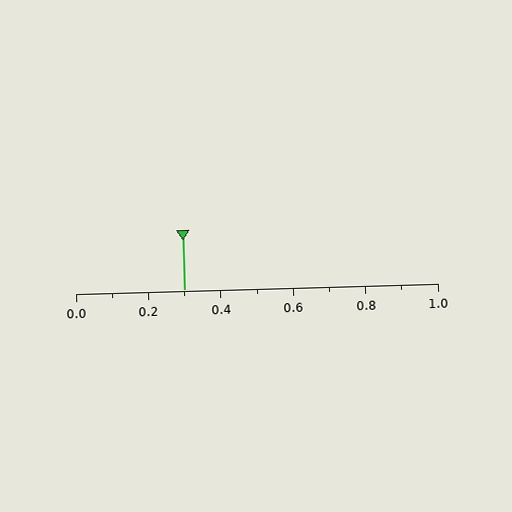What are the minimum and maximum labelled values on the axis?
The axis runs from 0.0 to 1.0.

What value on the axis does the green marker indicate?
The marker indicates approximately 0.3.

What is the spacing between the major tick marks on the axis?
The major ticks are spaced 0.2 apart.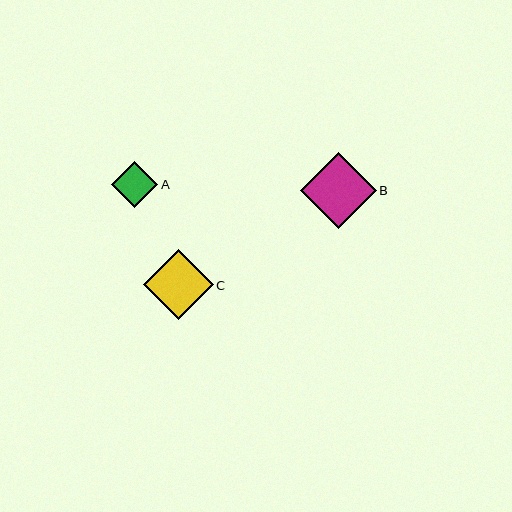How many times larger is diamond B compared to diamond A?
Diamond B is approximately 1.6 times the size of diamond A.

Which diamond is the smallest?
Diamond A is the smallest with a size of approximately 46 pixels.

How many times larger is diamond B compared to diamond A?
Diamond B is approximately 1.6 times the size of diamond A.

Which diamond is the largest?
Diamond B is the largest with a size of approximately 76 pixels.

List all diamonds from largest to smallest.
From largest to smallest: B, C, A.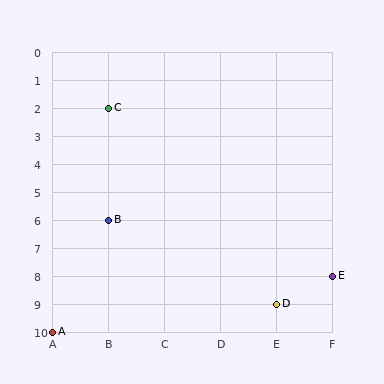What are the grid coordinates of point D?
Point D is at grid coordinates (E, 9).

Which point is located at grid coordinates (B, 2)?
Point C is at (B, 2).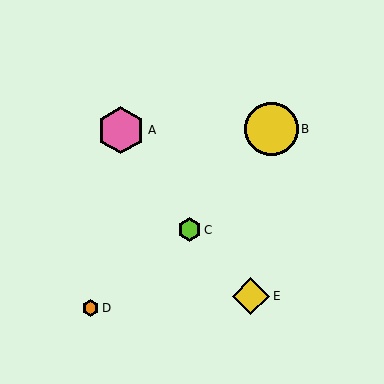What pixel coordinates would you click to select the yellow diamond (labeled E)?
Click at (251, 296) to select the yellow diamond E.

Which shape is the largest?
The yellow circle (labeled B) is the largest.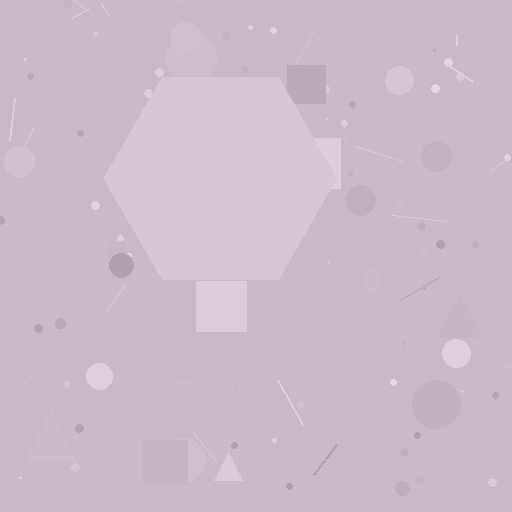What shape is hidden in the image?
A hexagon is hidden in the image.